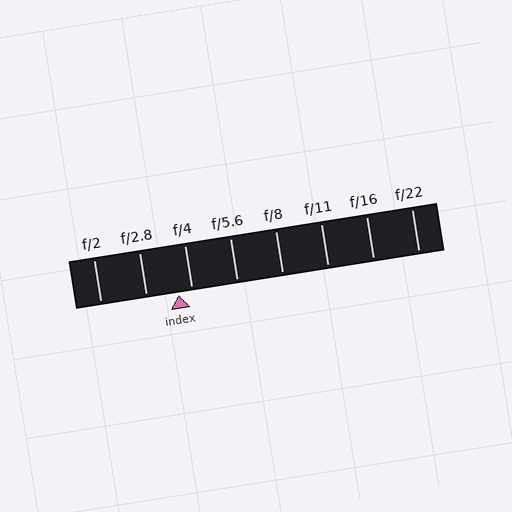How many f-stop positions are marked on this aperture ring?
There are 8 f-stop positions marked.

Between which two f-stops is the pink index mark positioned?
The index mark is between f/2.8 and f/4.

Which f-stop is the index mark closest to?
The index mark is closest to f/4.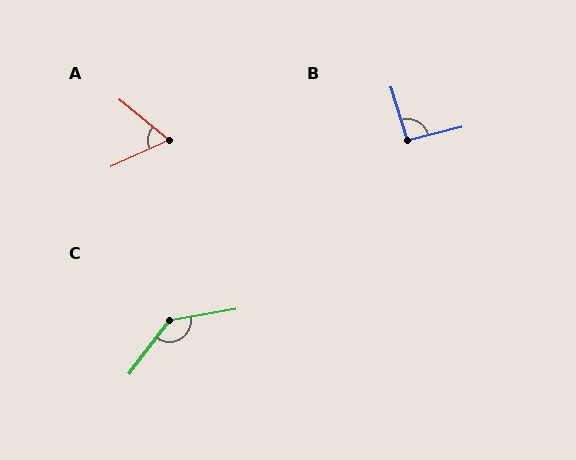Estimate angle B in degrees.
Approximately 93 degrees.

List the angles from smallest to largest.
A (63°), B (93°), C (137°).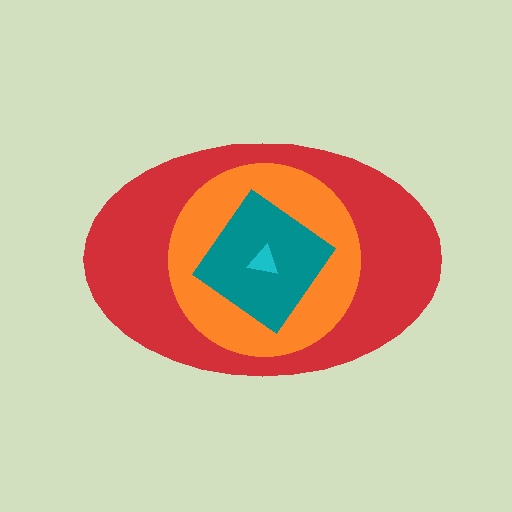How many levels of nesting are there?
4.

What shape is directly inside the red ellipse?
The orange circle.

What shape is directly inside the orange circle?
The teal diamond.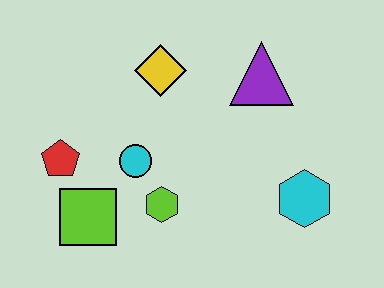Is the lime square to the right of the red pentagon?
Yes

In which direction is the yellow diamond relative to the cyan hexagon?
The yellow diamond is to the left of the cyan hexagon.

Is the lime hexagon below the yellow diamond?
Yes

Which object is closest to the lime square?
The red pentagon is closest to the lime square.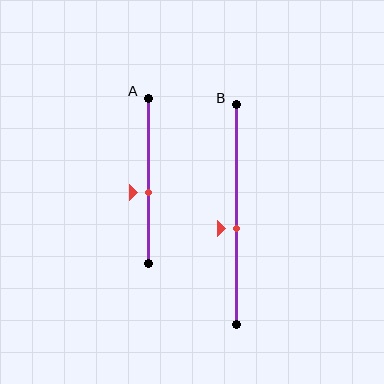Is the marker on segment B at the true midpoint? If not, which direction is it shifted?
No, the marker on segment B is shifted downward by about 7% of the segment length.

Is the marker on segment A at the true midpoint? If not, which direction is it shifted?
No, the marker on segment A is shifted downward by about 7% of the segment length.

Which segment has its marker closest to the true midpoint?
Segment B has its marker closest to the true midpoint.